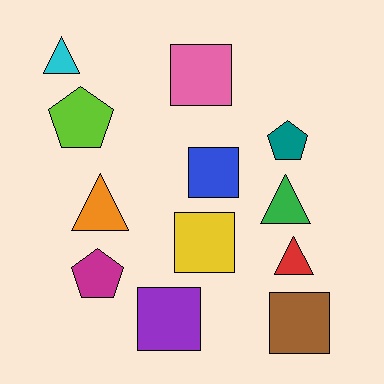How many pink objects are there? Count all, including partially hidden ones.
There is 1 pink object.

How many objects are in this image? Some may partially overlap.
There are 12 objects.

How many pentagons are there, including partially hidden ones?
There are 3 pentagons.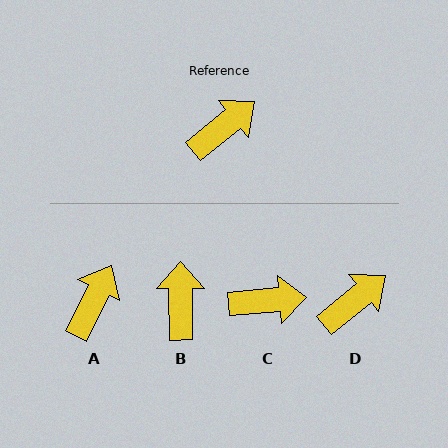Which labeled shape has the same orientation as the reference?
D.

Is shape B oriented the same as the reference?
No, it is off by about 52 degrees.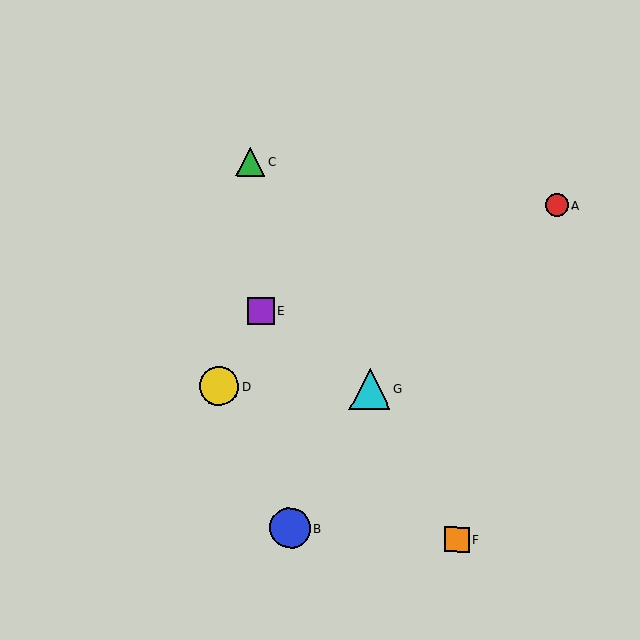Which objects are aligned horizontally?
Objects D, G are aligned horizontally.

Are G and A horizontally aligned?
No, G is at y≈389 and A is at y≈206.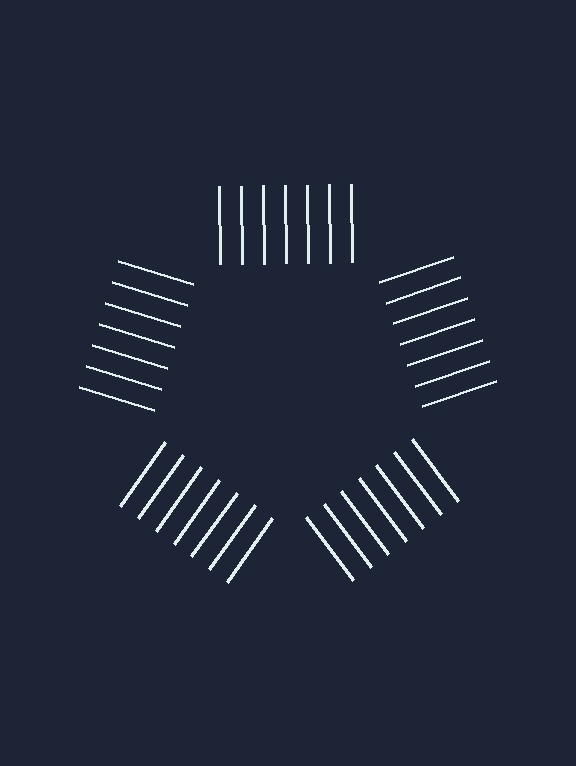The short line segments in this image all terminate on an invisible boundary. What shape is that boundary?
An illusory pentagon — the line segments terminate on its edges but no continuous stroke is drawn.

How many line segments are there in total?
35 — 7 along each of the 5 edges.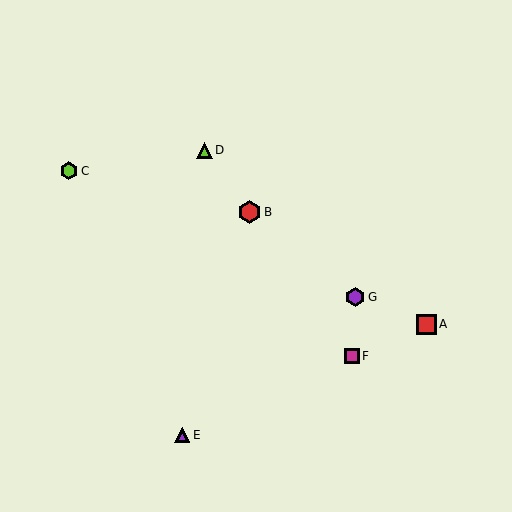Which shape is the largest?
The red hexagon (labeled B) is the largest.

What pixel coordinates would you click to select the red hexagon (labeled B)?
Click at (249, 212) to select the red hexagon B.